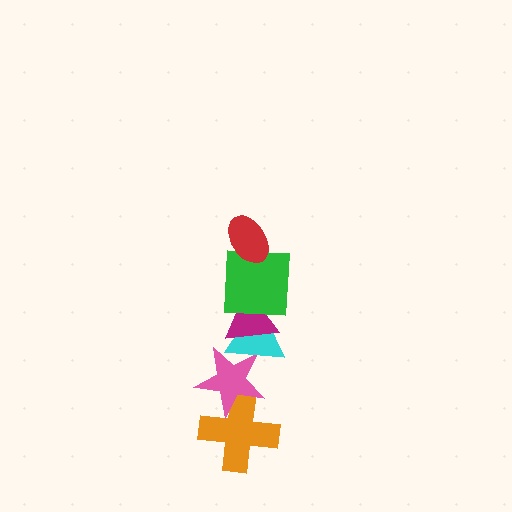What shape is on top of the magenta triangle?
The green square is on top of the magenta triangle.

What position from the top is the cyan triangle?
The cyan triangle is 4th from the top.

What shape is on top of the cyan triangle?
The magenta triangle is on top of the cyan triangle.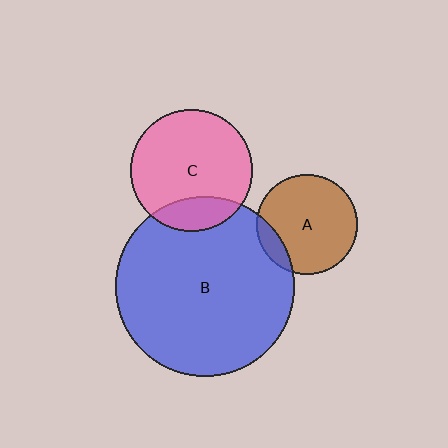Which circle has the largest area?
Circle B (blue).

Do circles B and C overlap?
Yes.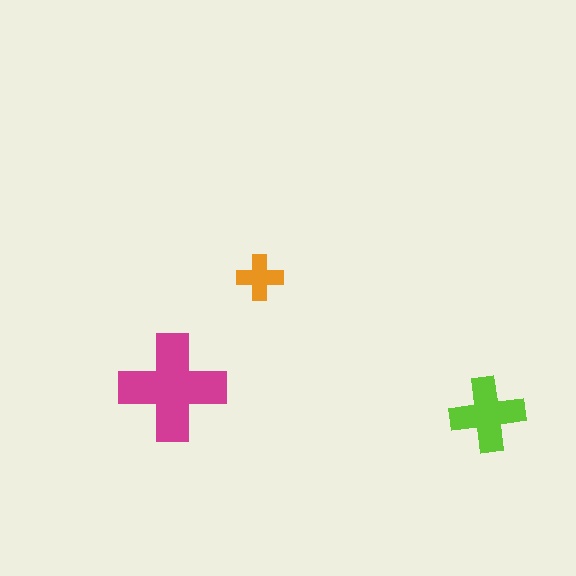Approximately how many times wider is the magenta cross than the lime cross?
About 1.5 times wider.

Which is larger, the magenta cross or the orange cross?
The magenta one.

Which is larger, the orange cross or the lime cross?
The lime one.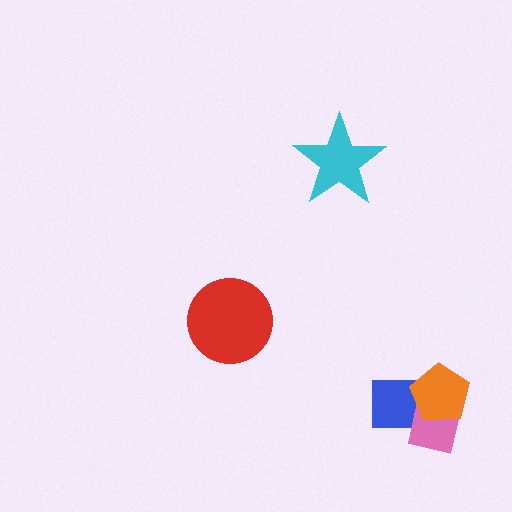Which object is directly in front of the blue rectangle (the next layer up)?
The pink square is directly in front of the blue rectangle.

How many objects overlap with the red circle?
0 objects overlap with the red circle.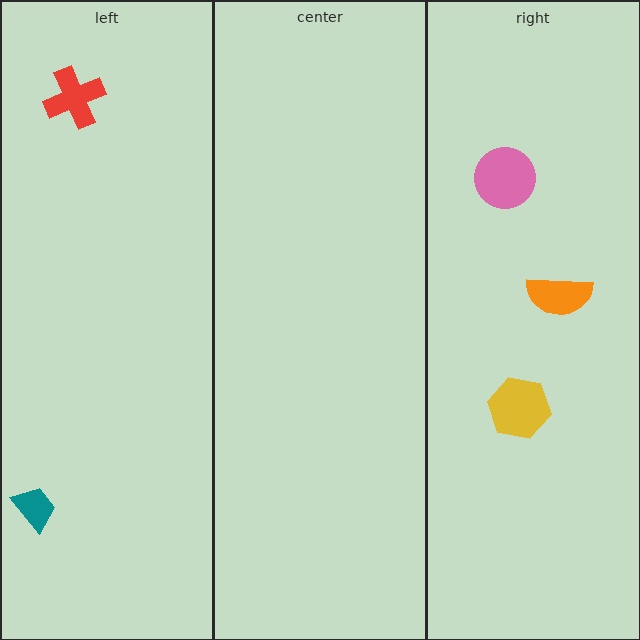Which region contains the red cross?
The left region.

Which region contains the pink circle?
The right region.